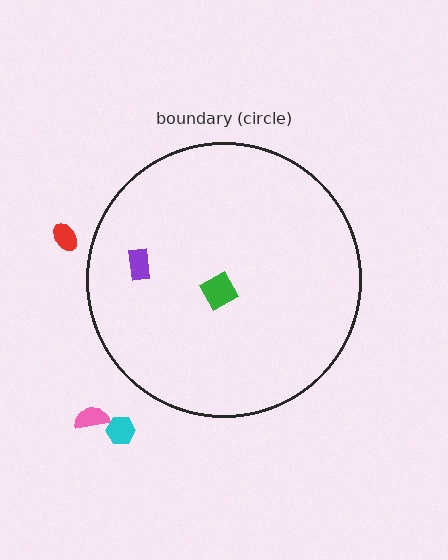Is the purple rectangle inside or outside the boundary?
Inside.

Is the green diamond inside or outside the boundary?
Inside.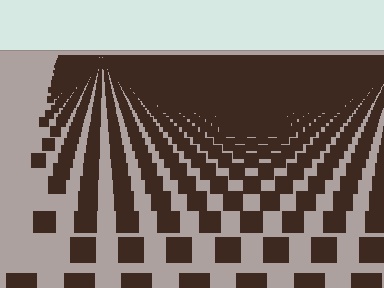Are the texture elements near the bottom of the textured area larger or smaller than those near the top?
Larger. Near the bottom, elements are closer to the viewer and appear at a bigger on-screen size.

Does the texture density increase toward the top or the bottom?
Density increases toward the top.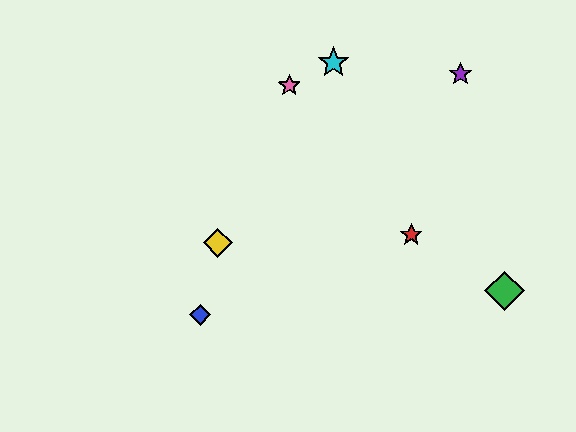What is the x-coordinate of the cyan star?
The cyan star is at x≈333.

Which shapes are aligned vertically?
The orange star, the pink star are aligned vertically.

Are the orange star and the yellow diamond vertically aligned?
No, the orange star is at x≈289 and the yellow diamond is at x≈218.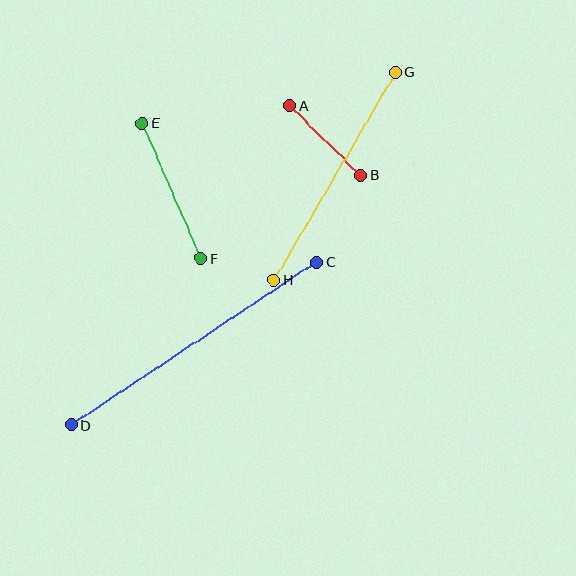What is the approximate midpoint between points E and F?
The midpoint is at approximately (171, 191) pixels.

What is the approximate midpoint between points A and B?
The midpoint is at approximately (325, 140) pixels.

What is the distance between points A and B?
The distance is approximately 99 pixels.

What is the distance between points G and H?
The distance is approximately 240 pixels.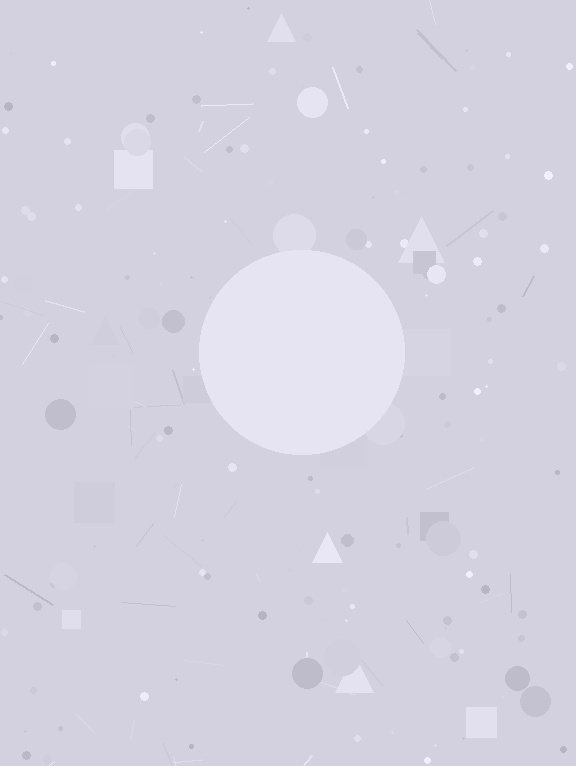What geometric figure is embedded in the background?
A circle is embedded in the background.